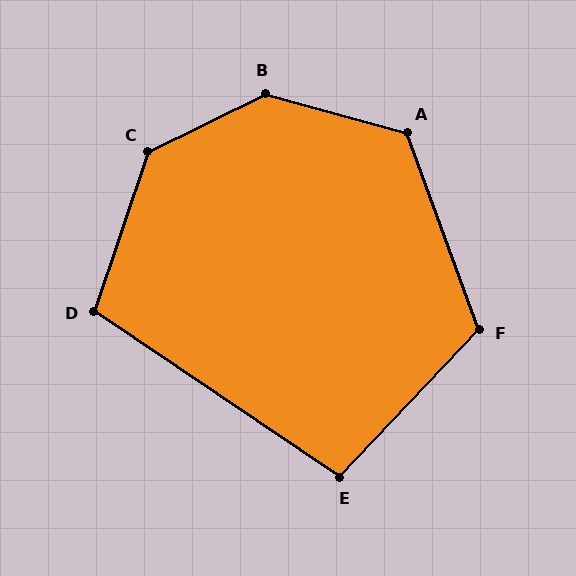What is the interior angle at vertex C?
Approximately 135 degrees (obtuse).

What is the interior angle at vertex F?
Approximately 116 degrees (obtuse).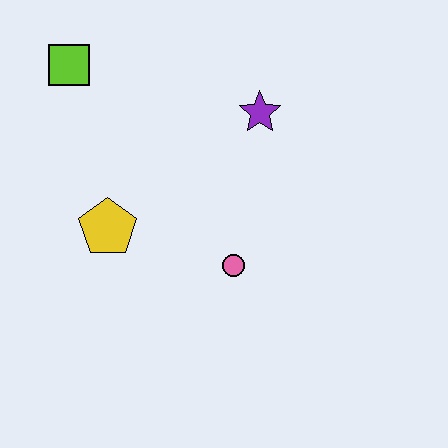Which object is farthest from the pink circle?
The lime square is farthest from the pink circle.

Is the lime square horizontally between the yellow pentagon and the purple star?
No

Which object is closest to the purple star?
The pink circle is closest to the purple star.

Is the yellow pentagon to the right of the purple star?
No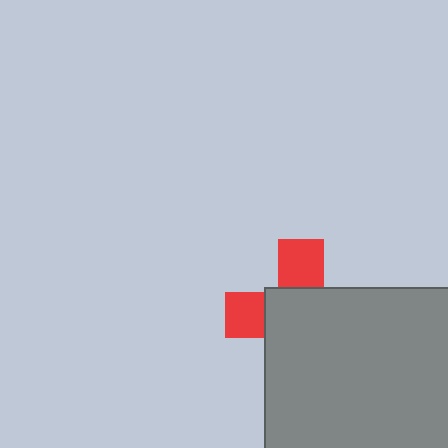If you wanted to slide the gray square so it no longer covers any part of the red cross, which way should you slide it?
Slide it toward the lower-right — that is the most direct way to separate the two shapes.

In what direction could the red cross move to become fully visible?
The red cross could move toward the upper-left. That would shift it out from behind the gray square entirely.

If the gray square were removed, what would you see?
You would see the complete red cross.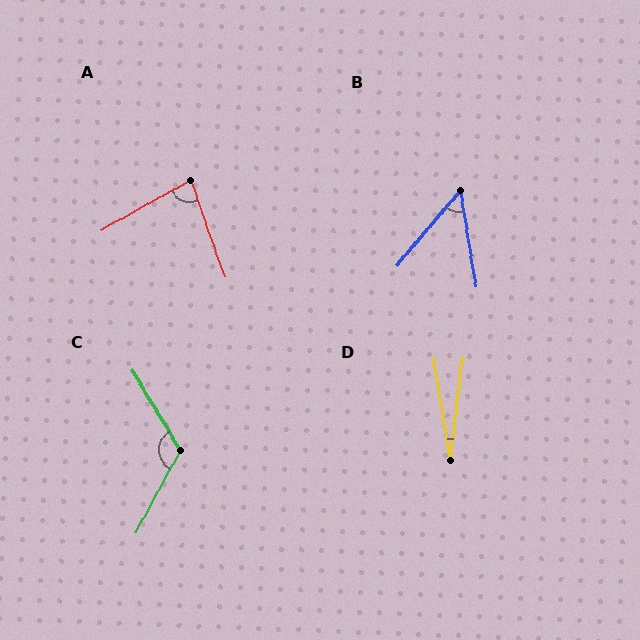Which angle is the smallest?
D, at approximately 16 degrees.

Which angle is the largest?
C, at approximately 121 degrees.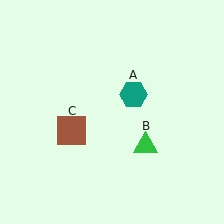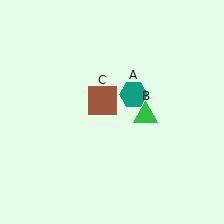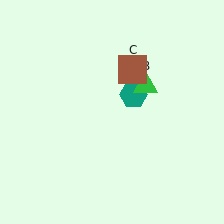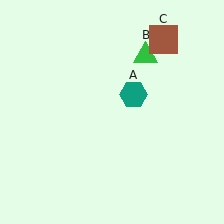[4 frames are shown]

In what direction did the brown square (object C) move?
The brown square (object C) moved up and to the right.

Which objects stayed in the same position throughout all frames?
Teal hexagon (object A) remained stationary.